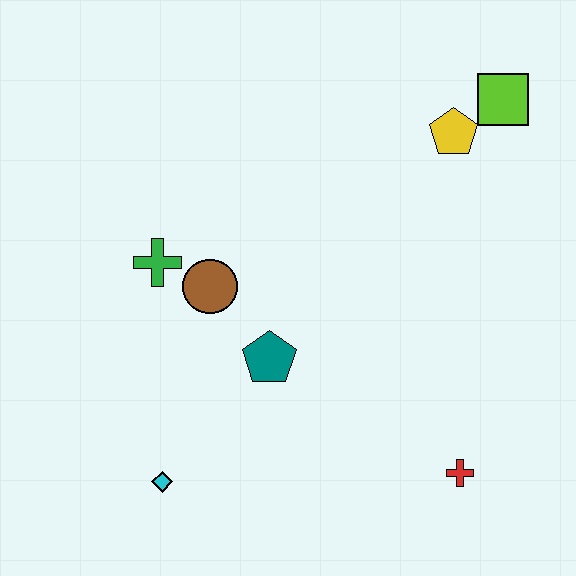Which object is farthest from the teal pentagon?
The lime square is farthest from the teal pentagon.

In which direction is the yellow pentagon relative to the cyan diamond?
The yellow pentagon is above the cyan diamond.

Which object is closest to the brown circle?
The green cross is closest to the brown circle.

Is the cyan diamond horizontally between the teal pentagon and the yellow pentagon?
No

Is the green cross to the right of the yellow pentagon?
No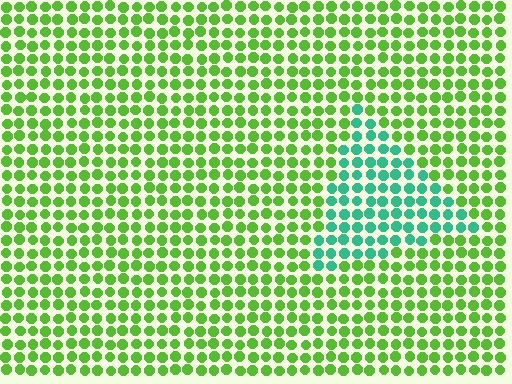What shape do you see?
I see a triangle.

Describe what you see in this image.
The image is filled with small lime elements in a uniform arrangement. A triangle-shaped region is visible where the elements are tinted to a slightly different hue, forming a subtle color boundary.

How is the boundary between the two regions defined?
The boundary is defined purely by a slight shift in hue (about 54 degrees). Spacing, size, and orientation are identical on both sides.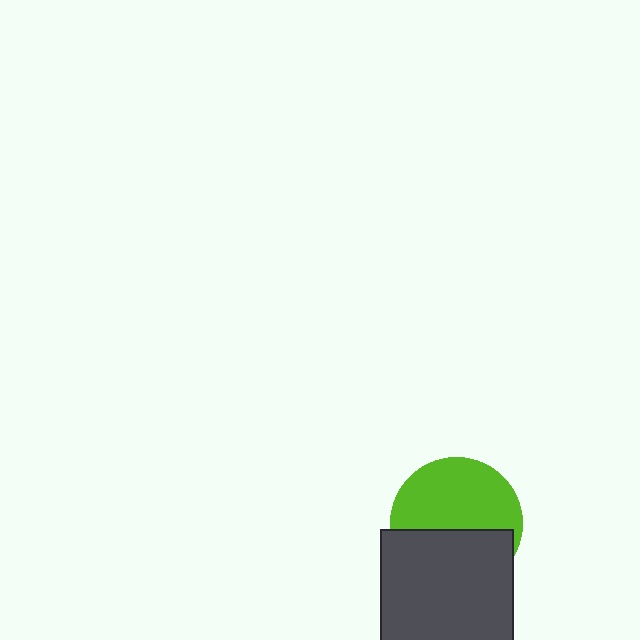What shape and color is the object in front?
The object in front is a dark gray rectangle.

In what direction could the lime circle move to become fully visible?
The lime circle could move up. That would shift it out from behind the dark gray rectangle entirely.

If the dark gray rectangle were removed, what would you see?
You would see the complete lime circle.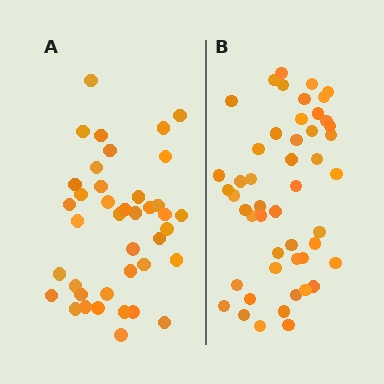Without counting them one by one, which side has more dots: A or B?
Region B (the right region) has more dots.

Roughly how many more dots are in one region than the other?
Region B has roughly 8 or so more dots than region A.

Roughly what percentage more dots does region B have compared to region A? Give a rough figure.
About 20% more.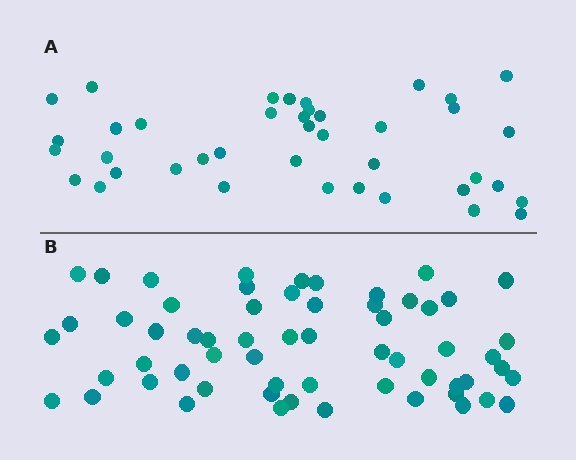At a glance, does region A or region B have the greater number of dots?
Region B (the bottom region) has more dots.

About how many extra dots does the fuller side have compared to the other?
Region B has approximately 20 more dots than region A.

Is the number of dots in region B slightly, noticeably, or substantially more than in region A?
Region B has substantially more. The ratio is roughly 1.5 to 1.